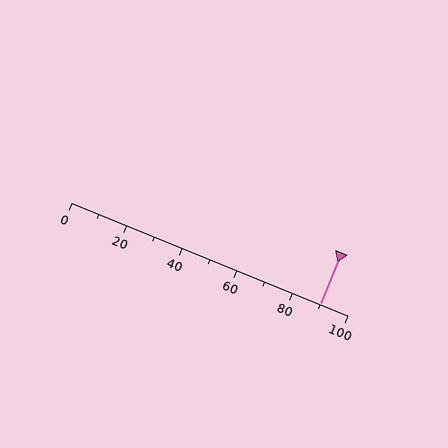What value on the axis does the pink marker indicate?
The marker indicates approximately 90.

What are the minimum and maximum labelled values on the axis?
The axis runs from 0 to 100.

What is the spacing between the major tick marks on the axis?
The major ticks are spaced 20 apart.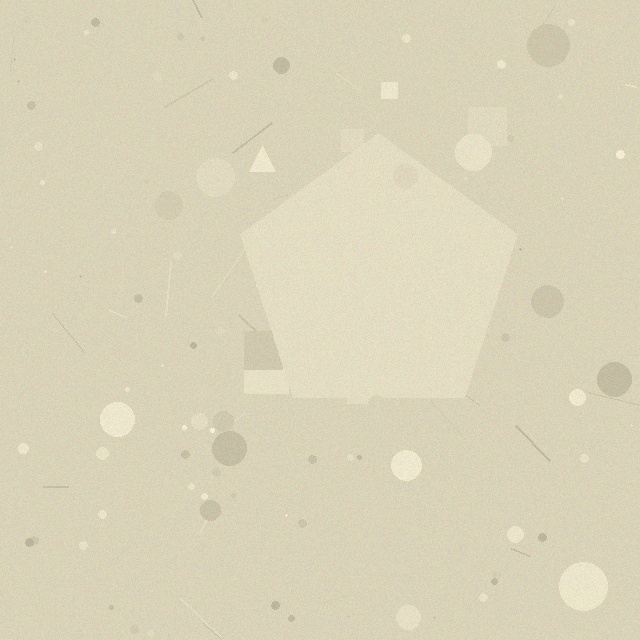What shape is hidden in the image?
A pentagon is hidden in the image.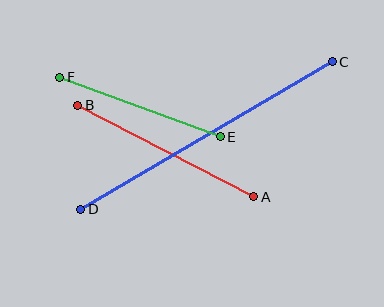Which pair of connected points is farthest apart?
Points C and D are farthest apart.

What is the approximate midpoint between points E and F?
The midpoint is at approximately (140, 107) pixels.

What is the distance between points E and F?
The distance is approximately 171 pixels.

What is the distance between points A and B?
The distance is approximately 198 pixels.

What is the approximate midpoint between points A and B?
The midpoint is at approximately (166, 151) pixels.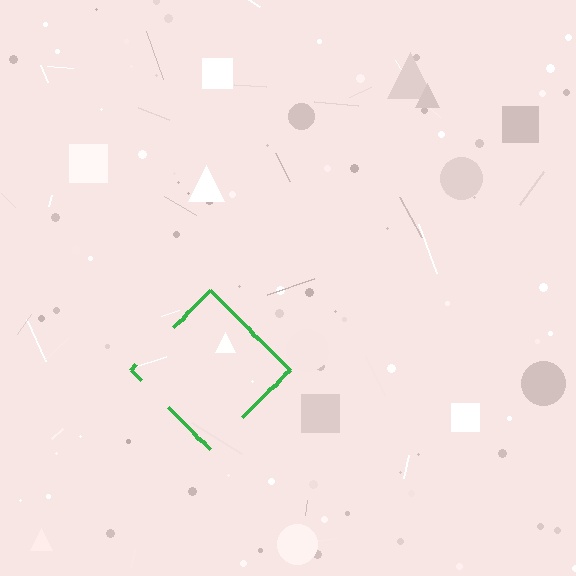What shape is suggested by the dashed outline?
The dashed outline suggests a diamond.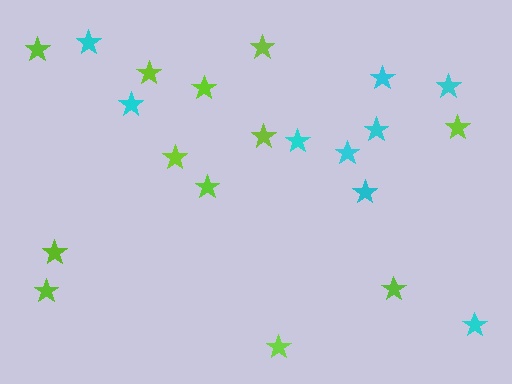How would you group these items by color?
There are 2 groups: one group of lime stars (12) and one group of cyan stars (9).